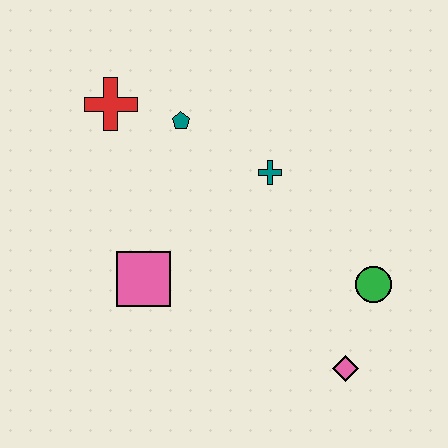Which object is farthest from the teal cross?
The pink diamond is farthest from the teal cross.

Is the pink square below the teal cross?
Yes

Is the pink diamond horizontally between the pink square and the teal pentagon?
No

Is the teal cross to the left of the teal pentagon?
No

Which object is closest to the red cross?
The teal pentagon is closest to the red cross.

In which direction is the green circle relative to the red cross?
The green circle is to the right of the red cross.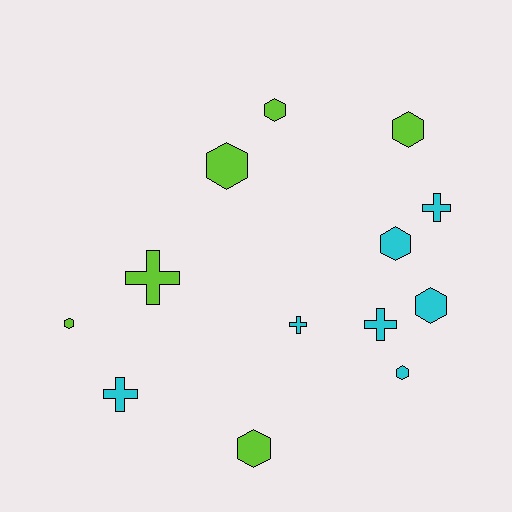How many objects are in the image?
There are 13 objects.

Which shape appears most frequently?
Hexagon, with 8 objects.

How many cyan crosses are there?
There are 4 cyan crosses.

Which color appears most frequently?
Cyan, with 7 objects.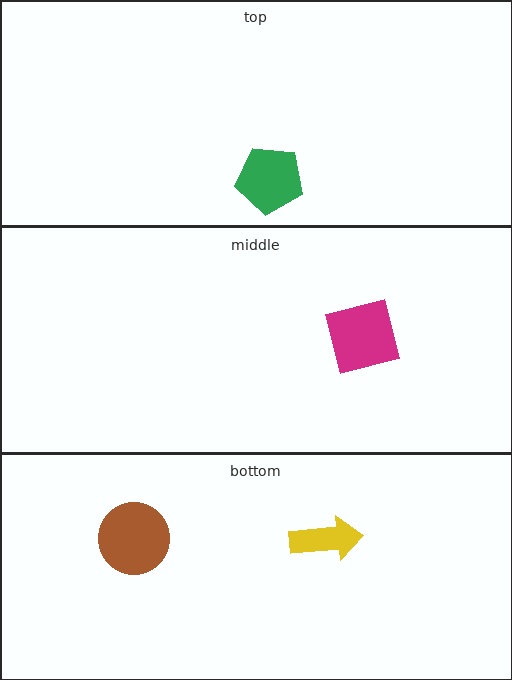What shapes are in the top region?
The green pentagon.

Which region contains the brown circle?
The bottom region.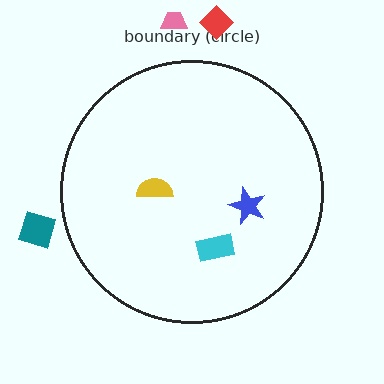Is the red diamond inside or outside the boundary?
Outside.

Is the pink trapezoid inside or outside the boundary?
Outside.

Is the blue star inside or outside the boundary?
Inside.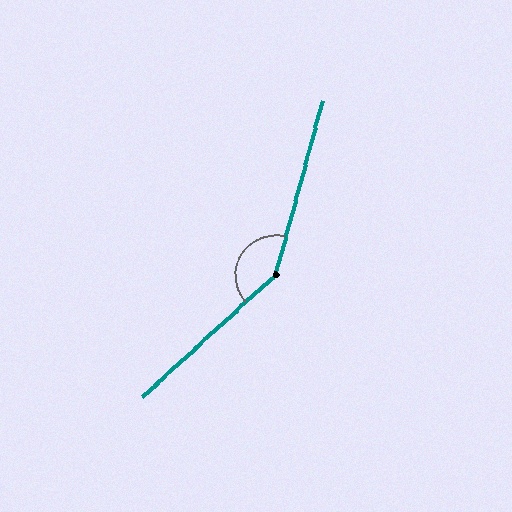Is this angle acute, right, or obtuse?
It is obtuse.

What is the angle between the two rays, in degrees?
Approximately 148 degrees.